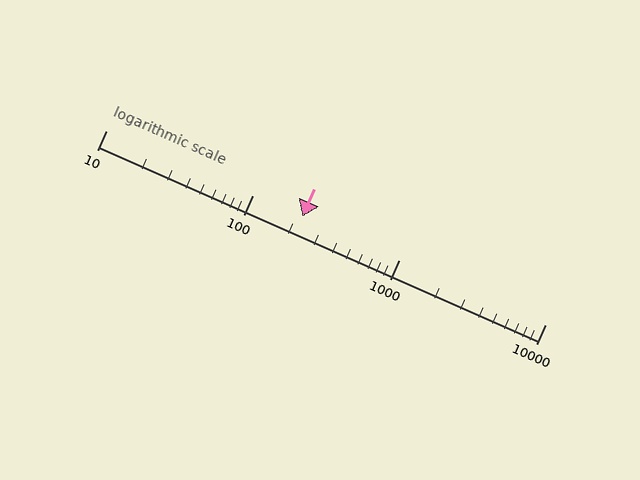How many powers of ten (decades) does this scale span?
The scale spans 3 decades, from 10 to 10000.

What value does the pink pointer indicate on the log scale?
The pointer indicates approximately 220.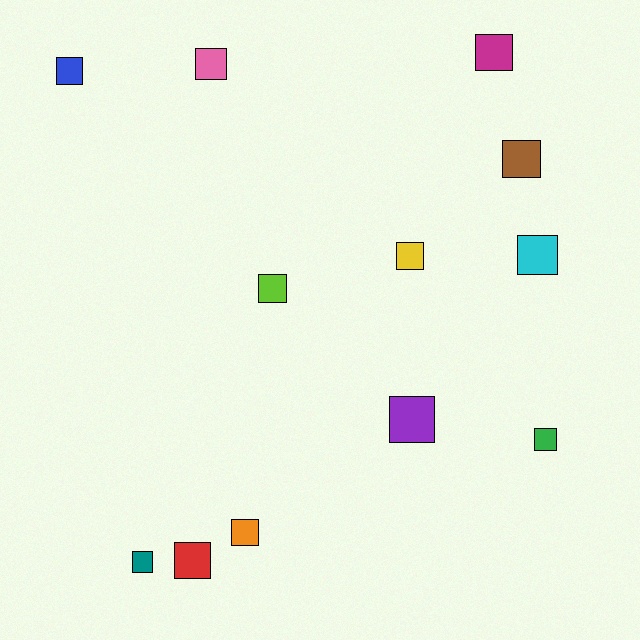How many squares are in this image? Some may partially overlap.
There are 12 squares.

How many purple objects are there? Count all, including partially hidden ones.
There is 1 purple object.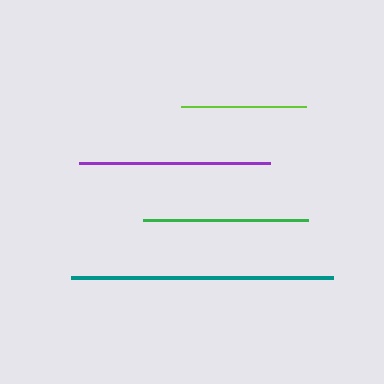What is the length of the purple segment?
The purple segment is approximately 191 pixels long.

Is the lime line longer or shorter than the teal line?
The teal line is longer than the lime line.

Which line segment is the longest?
The teal line is the longest at approximately 261 pixels.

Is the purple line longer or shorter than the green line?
The purple line is longer than the green line.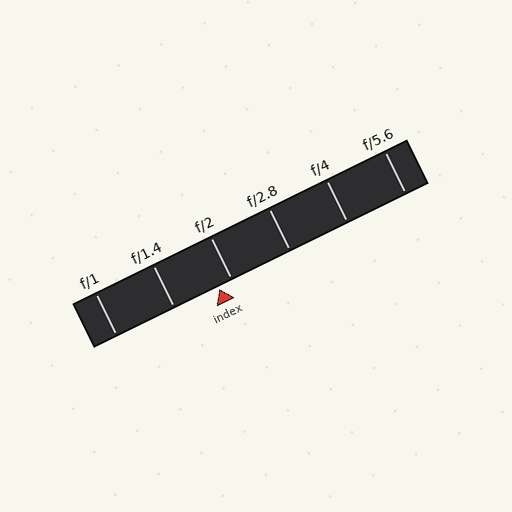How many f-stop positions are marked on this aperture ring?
There are 6 f-stop positions marked.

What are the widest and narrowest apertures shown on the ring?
The widest aperture shown is f/1 and the narrowest is f/5.6.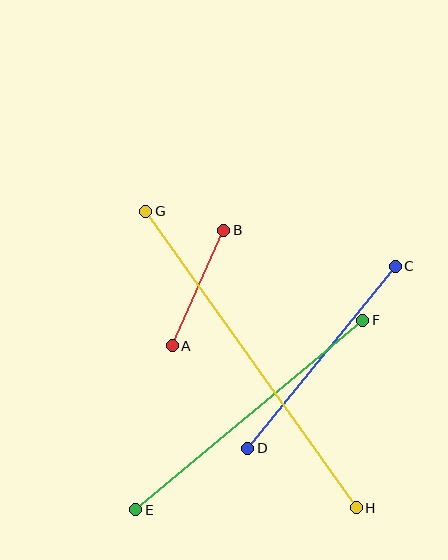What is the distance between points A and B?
The distance is approximately 127 pixels.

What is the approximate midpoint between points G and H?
The midpoint is at approximately (251, 359) pixels.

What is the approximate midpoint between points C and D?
The midpoint is at approximately (321, 357) pixels.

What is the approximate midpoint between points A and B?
The midpoint is at approximately (198, 288) pixels.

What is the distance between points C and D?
The distance is approximately 234 pixels.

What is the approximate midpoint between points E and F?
The midpoint is at approximately (249, 415) pixels.